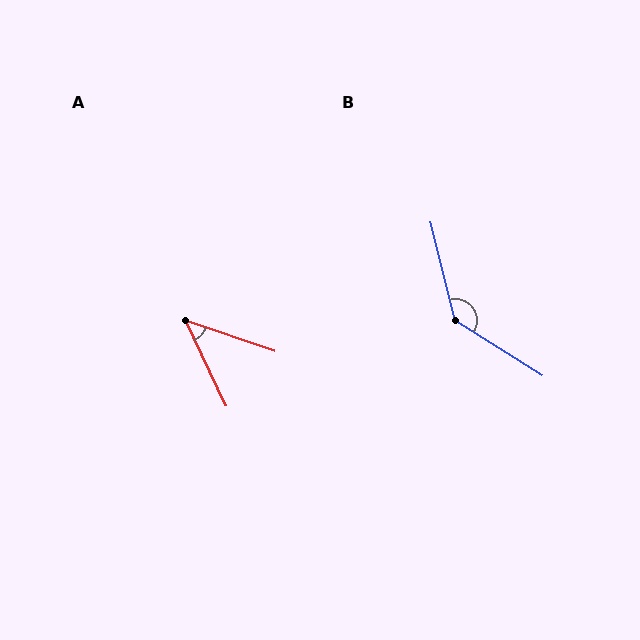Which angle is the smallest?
A, at approximately 46 degrees.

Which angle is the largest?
B, at approximately 136 degrees.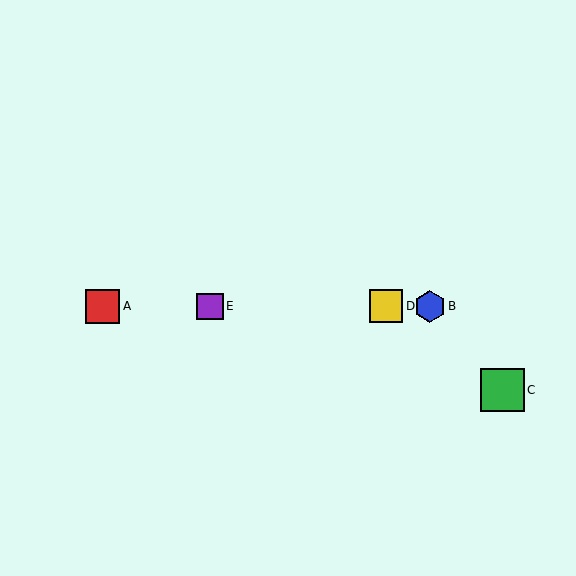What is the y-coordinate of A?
Object A is at y≈306.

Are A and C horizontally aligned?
No, A is at y≈306 and C is at y≈390.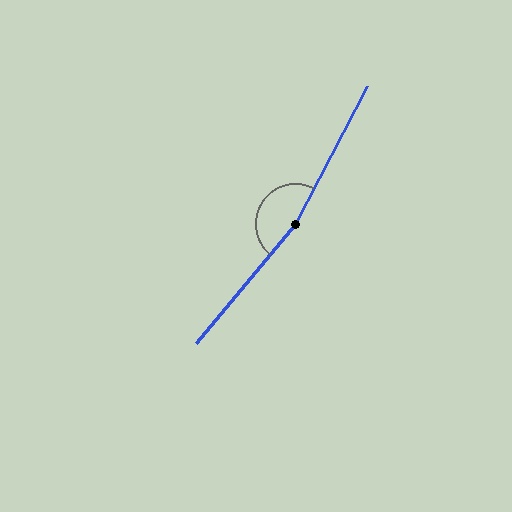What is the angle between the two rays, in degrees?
Approximately 168 degrees.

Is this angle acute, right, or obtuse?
It is obtuse.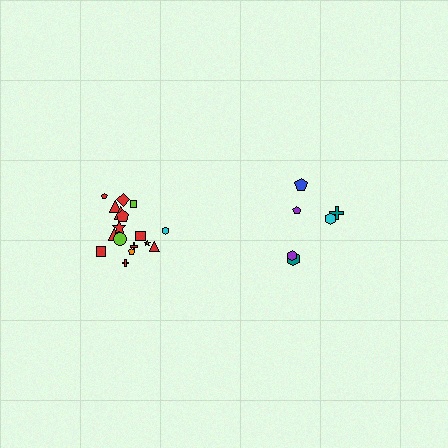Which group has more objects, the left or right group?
The left group.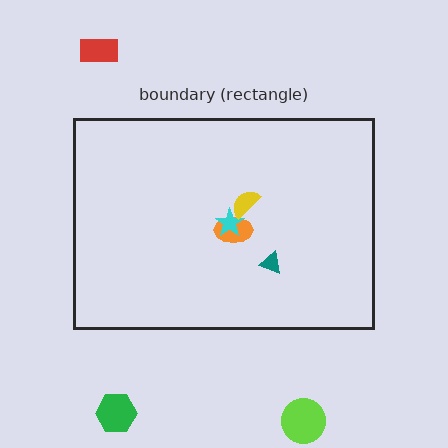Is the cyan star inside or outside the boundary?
Inside.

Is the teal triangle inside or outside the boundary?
Inside.